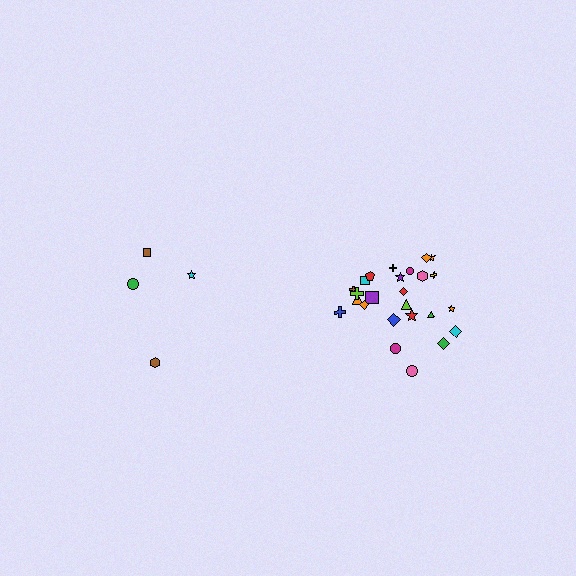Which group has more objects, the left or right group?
The right group.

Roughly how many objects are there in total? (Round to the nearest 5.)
Roughly 30 objects in total.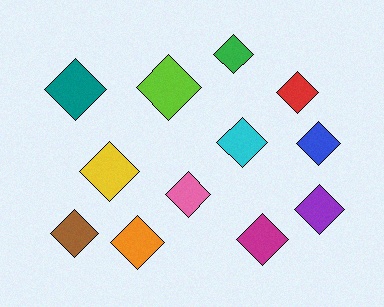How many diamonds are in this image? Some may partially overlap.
There are 12 diamonds.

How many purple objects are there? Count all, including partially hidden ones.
There is 1 purple object.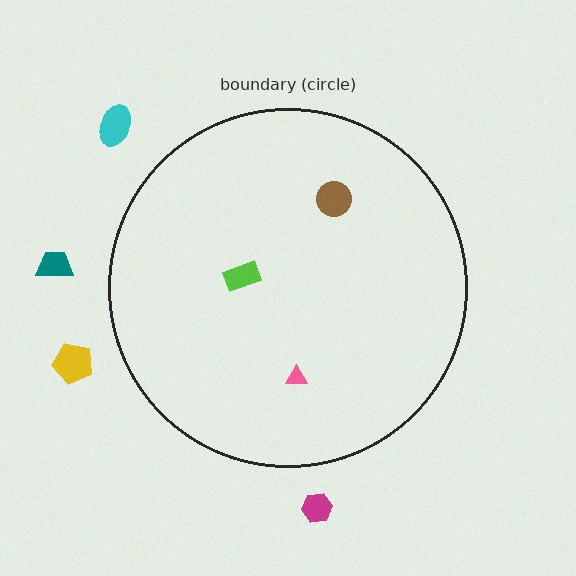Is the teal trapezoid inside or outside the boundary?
Outside.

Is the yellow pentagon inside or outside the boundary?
Outside.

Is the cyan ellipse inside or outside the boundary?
Outside.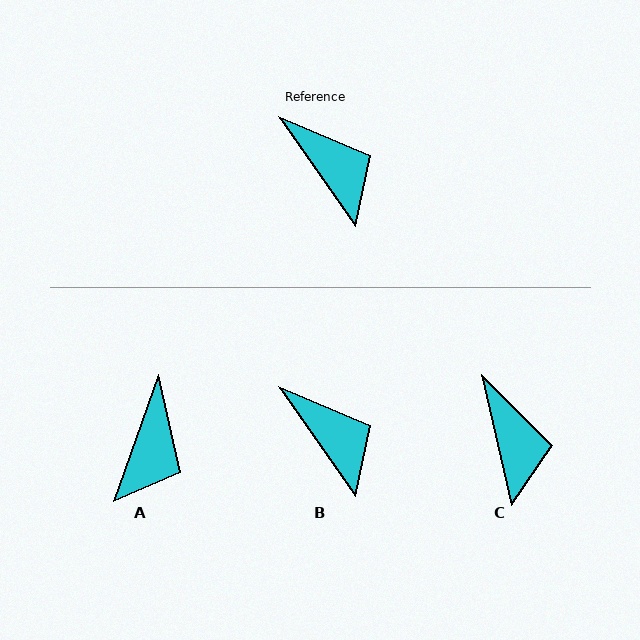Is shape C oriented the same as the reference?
No, it is off by about 22 degrees.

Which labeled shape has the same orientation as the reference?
B.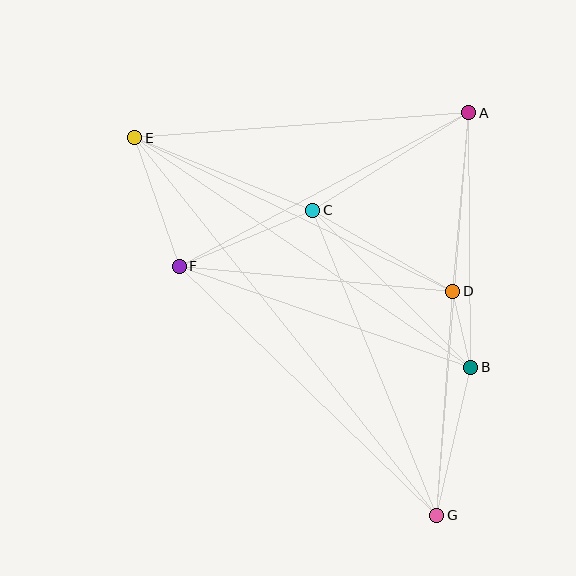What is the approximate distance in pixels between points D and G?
The distance between D and G is approximately 225 pixels.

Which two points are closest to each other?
Points B and D are closest to each other.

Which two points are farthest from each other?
Points E and G are farthest from each other.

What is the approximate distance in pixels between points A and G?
The distance between A and G is approximately 404 pixels.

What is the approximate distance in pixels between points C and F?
The distance between C and F is approximately 145 pixels.